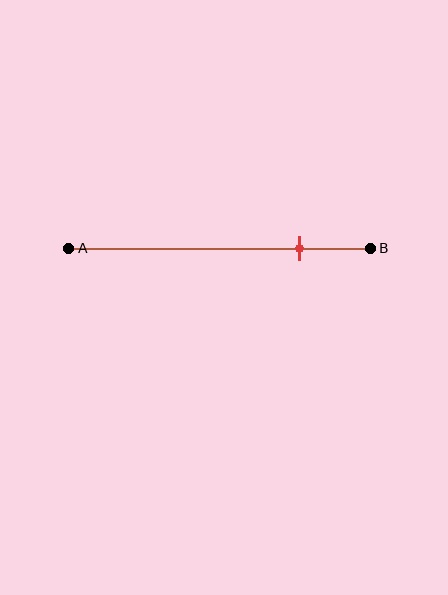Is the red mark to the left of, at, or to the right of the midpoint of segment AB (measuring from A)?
The red mark is to the right of the midpoint of segment AB.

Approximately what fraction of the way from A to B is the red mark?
The red mark is approximately 75% of the way from A to B.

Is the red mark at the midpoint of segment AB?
No, the mark is at about 75% from A, not at the 50% midpoint.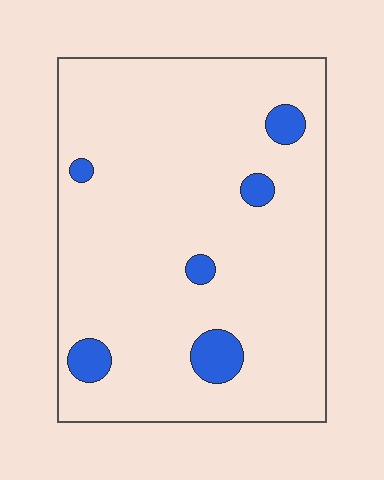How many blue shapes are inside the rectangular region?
6.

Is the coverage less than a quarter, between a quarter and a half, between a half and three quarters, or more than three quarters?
Less than a quarter.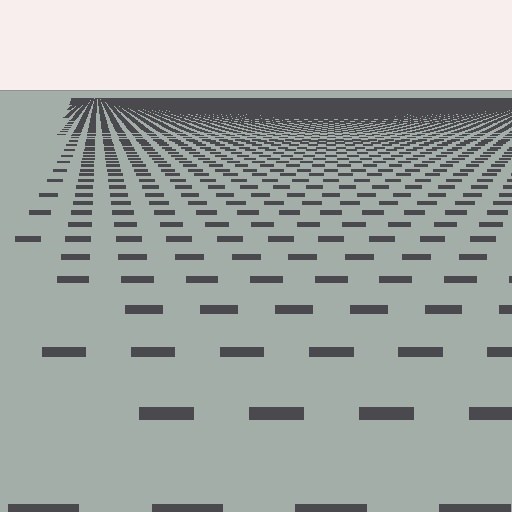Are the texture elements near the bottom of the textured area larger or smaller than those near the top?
Larger. Near the bottom, elements are closer to the viewer and appear at a bigger on-screen size.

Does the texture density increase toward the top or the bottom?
Density increases toward the top.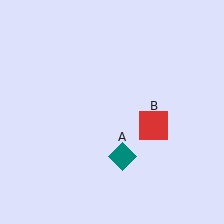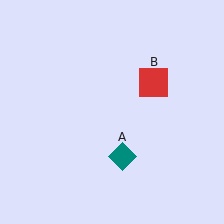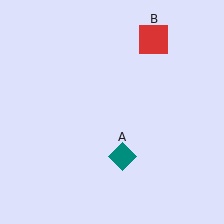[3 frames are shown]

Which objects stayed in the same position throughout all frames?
Teal diamond (object A) remained stationary.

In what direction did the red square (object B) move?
The red square (object B) moved up.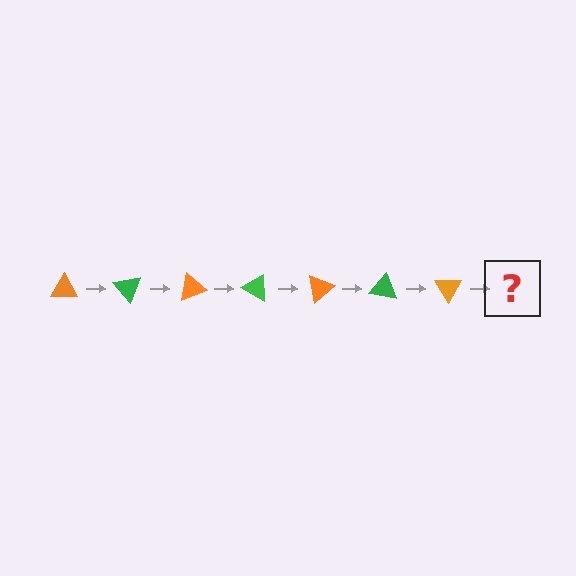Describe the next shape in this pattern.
It should be a green triangle, rotated 350 degrees from the start.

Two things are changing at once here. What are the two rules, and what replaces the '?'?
The two rules are that it rotates 50 degrees each step and the color cycles through orange and green. The '?' should be a green triangle, rotated 350 degrees from the start.